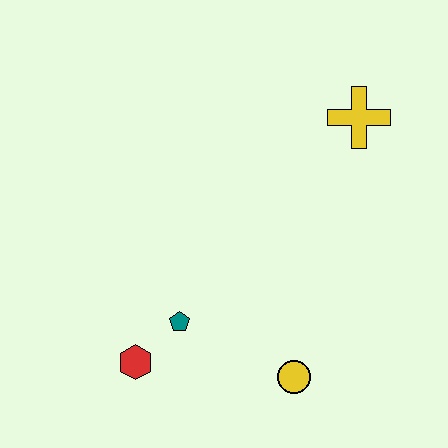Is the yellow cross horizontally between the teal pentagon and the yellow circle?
No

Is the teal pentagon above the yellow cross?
No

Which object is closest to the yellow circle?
The teal pentagon is closest to the yellow circle.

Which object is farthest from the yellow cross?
The red hexagon is farthest from the yellow cross.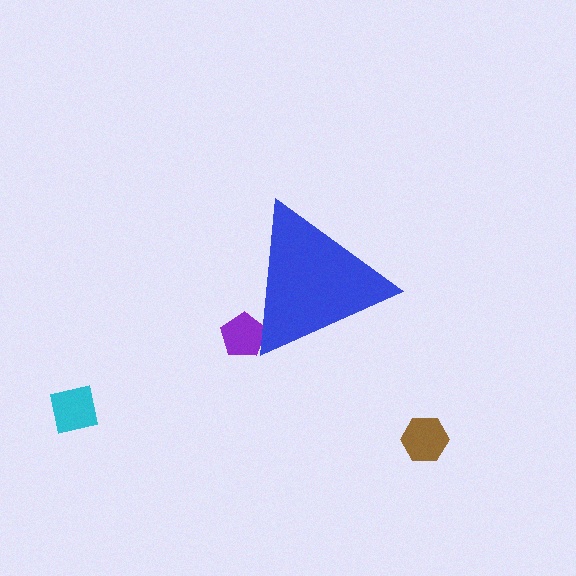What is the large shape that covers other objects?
A blue triangle.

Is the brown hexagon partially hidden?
No, the brown hexagon is fully visible.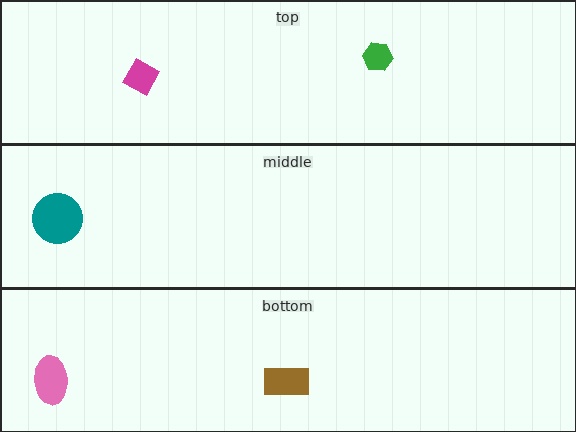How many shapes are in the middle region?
1.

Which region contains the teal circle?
The middle region.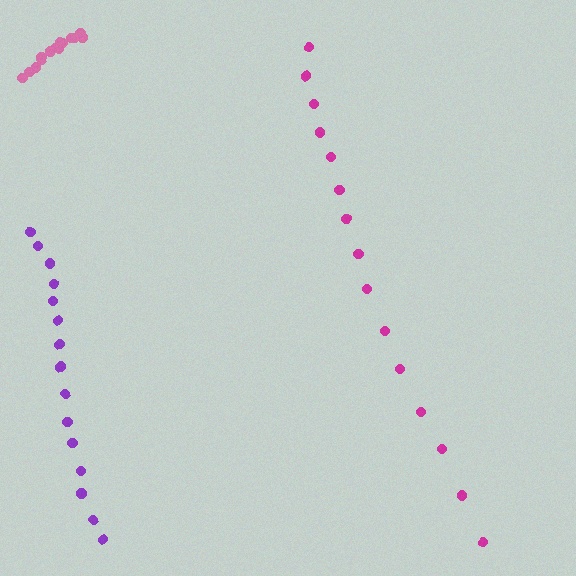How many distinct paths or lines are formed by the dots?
There are 3 distinct paths.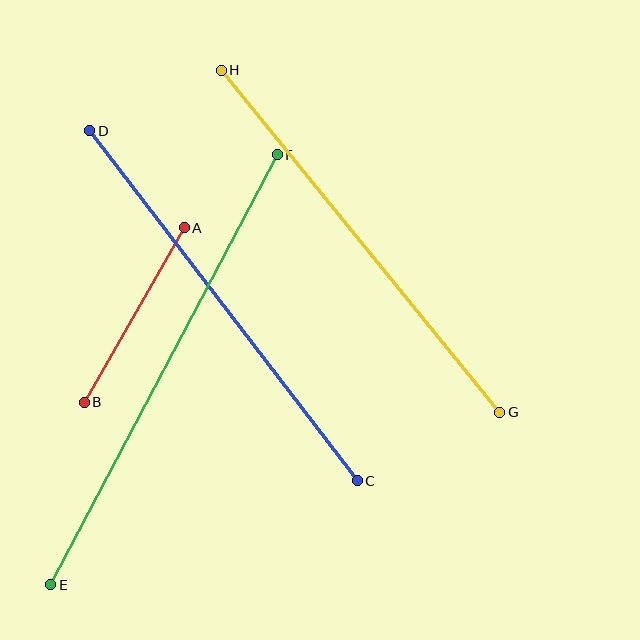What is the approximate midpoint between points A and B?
The midpoint is at approximately (134, 315) pixels.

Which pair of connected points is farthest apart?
Points E and F are farthest apart.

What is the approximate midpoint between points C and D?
The midpoint is at approximately (224, 306) pixels.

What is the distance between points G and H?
The distance is approximately 441 pixels.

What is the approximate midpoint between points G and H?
The midpoint is at approximately (360, 241) pixels.